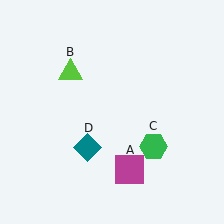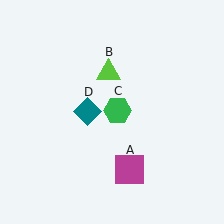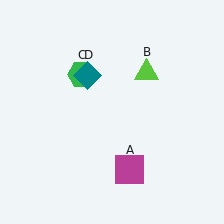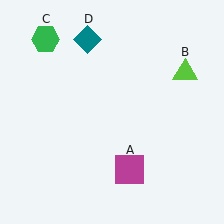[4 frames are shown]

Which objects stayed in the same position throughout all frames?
Magenta square (object A) remained stationary.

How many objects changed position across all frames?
3 objects changed position: lime triangle (object B), green hexagon (object C), teal diamond (object D).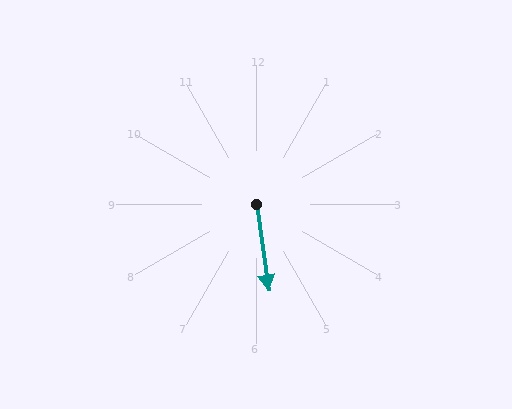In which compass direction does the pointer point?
South.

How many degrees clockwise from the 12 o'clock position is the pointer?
Approximately 172 degrees.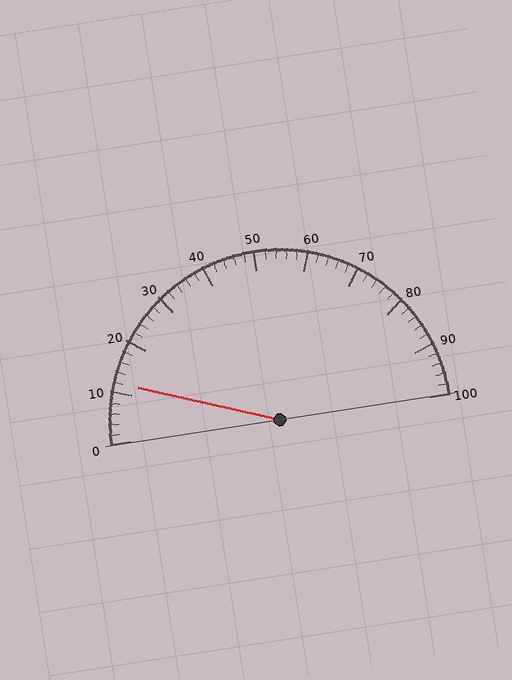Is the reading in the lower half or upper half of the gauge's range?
The reading is in the lower half of the range (0 to 100).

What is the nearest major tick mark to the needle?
The nearest major tick mark is 10.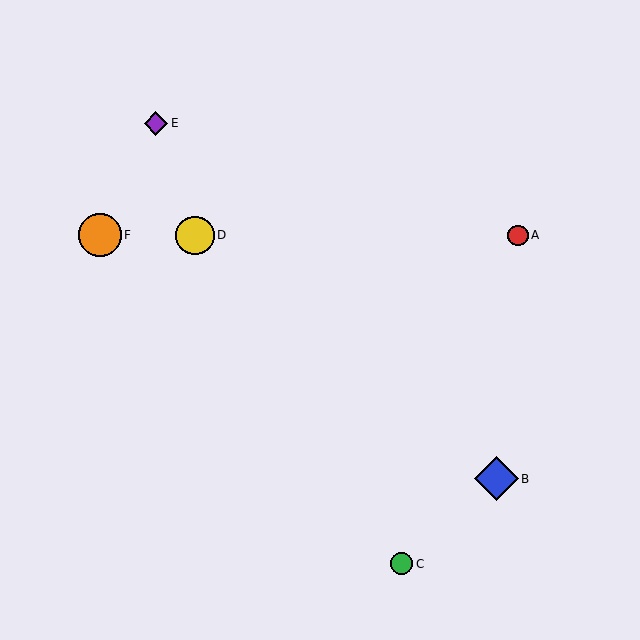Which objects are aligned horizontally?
Objects A, D, F are aligned horizontally.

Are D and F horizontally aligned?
Yes, both are at y≈235.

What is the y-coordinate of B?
Object B is at y≈479.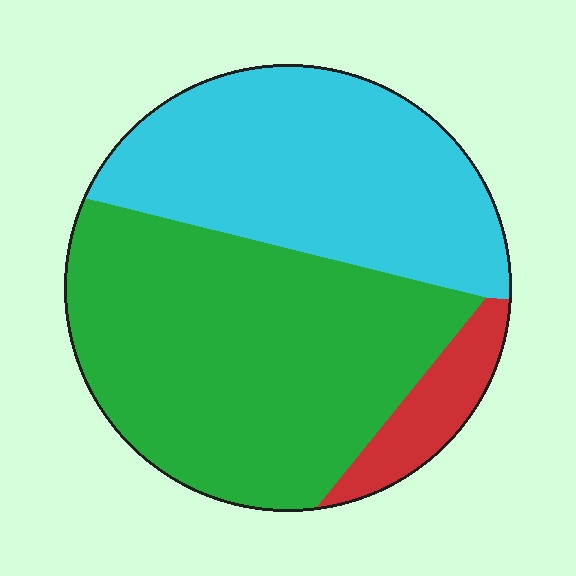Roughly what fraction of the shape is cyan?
Cyan covers 39% of the shape.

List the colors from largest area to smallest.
From largest to smallest: green, cyan, red.